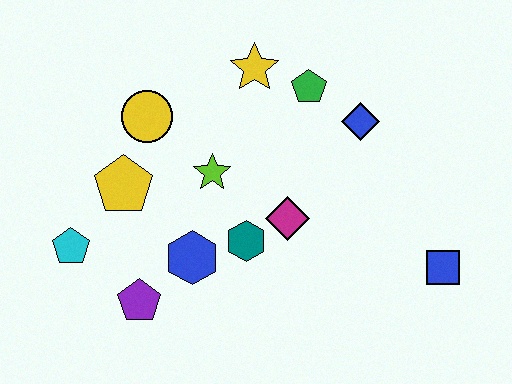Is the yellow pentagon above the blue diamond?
No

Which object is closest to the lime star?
The teal hexagon is closest to the lime star.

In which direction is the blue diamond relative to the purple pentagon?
The blue diamond is to the right of the purple pentagon.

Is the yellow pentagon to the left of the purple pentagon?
Yes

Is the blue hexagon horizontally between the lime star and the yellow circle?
Yes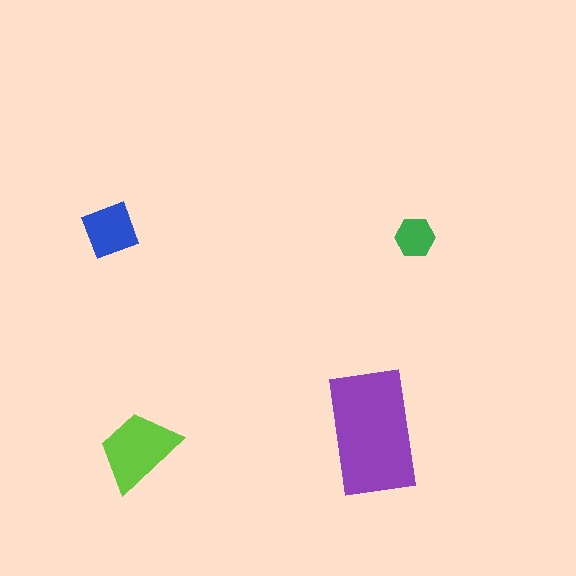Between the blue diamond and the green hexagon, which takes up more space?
The blue diamond.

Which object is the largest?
The purple rectangle.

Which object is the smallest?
The green hexagon.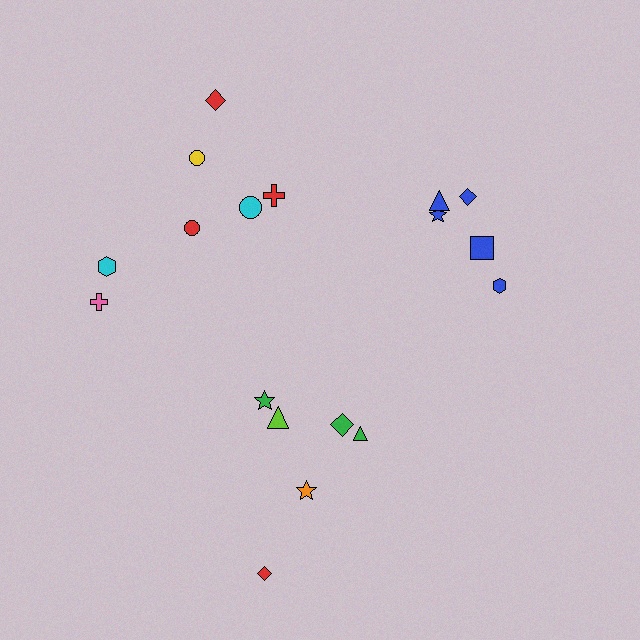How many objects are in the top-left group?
There are 7 objects.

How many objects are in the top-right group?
There are 5 objects.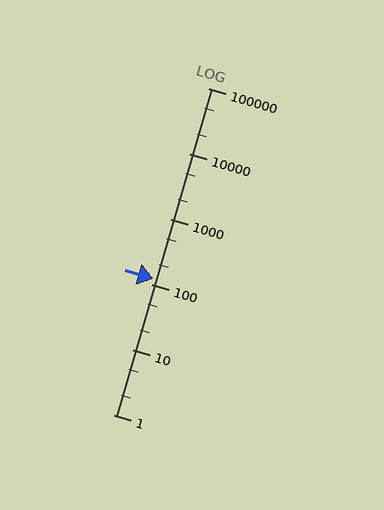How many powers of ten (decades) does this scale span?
The scale spans 5 decades, from 1 to 100000.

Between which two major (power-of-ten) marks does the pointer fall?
The pointer is between 100 and 1000.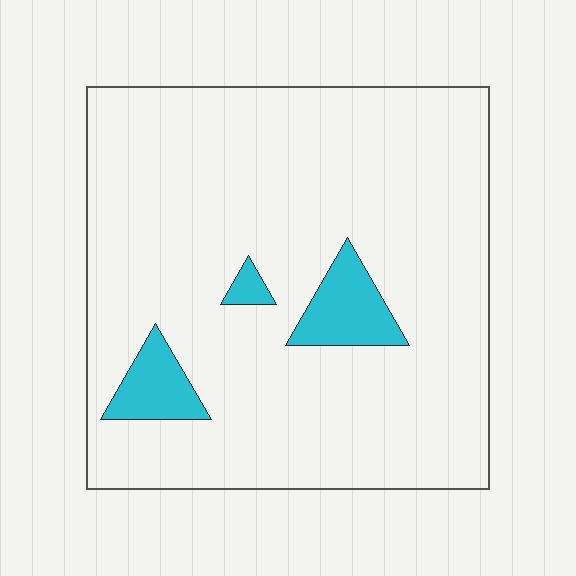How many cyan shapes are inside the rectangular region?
3.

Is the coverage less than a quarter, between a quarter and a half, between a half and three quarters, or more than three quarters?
Less than a quarter.